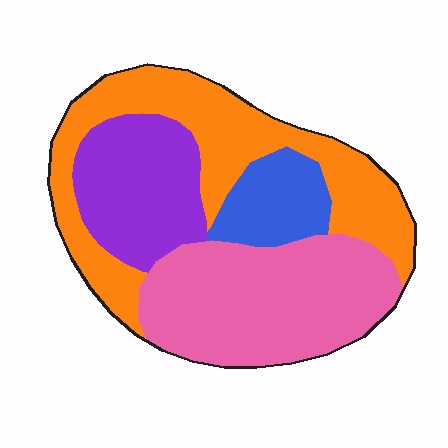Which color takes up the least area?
Blue, at roughly 10%.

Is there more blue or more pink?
Pink.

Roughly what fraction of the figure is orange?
Orange takes up about one third (1/3) of the figure.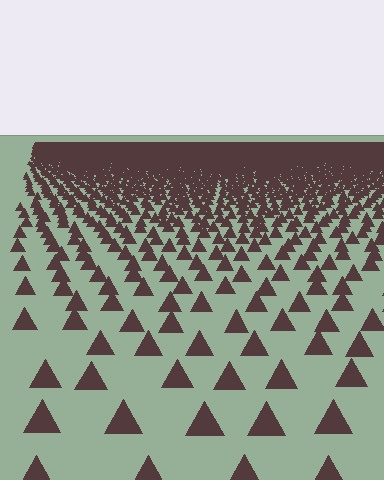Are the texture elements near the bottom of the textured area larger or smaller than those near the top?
Larger. Near the bottom, elements are closer to the viewer and appear at a bigger on-screen size.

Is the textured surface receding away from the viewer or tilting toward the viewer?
The surface is receding away from the viewer. Texture elements get smaller and denser toward the top.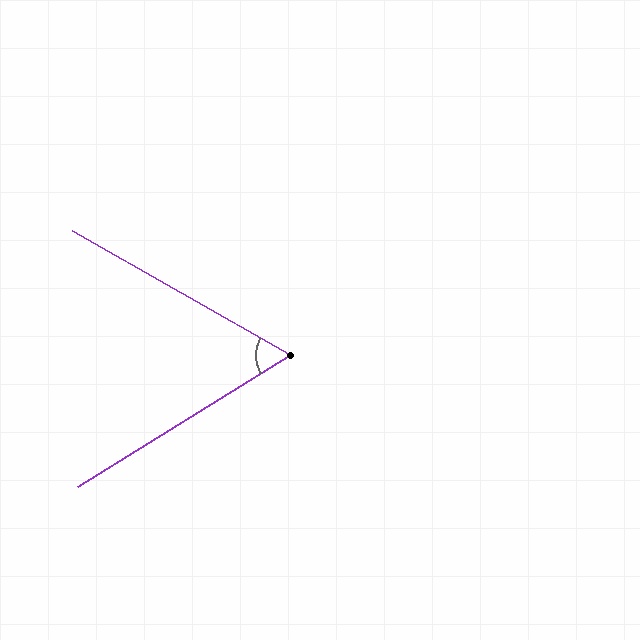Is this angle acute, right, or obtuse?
It is acute.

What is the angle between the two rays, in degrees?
Approximately 61 degrees.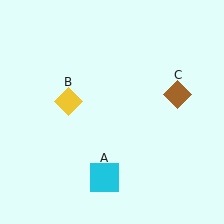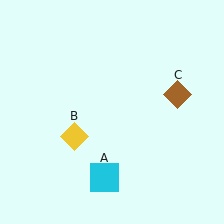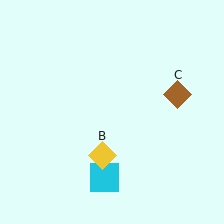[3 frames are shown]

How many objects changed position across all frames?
1 object changed position: yellow diamond (object B).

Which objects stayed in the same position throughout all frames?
Cyan square (object A) and brown diamond (object C) remained stationary.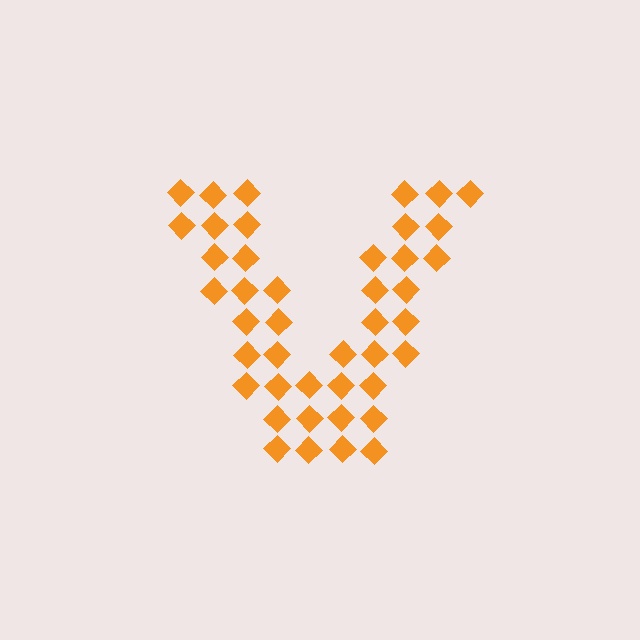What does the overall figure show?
The overall figure shows the letter V.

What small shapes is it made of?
It is made of small diamonds.